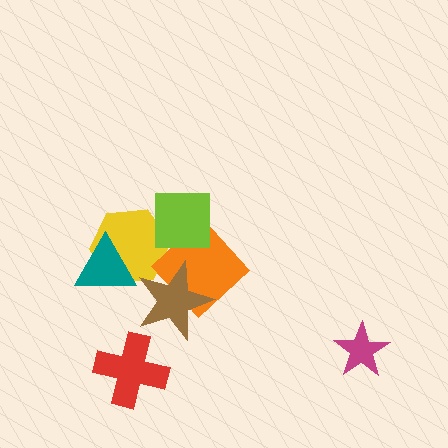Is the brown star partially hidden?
No, no other shape covers it.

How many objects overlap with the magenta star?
0 objects overlap with the magenta star.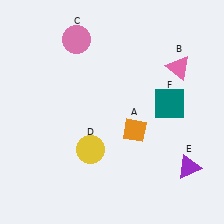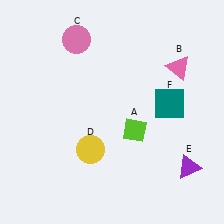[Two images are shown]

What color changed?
The diamond (A) changed from orange in Image 1 to lime in Image 2.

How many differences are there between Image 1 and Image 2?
There is 1 difference between the two images.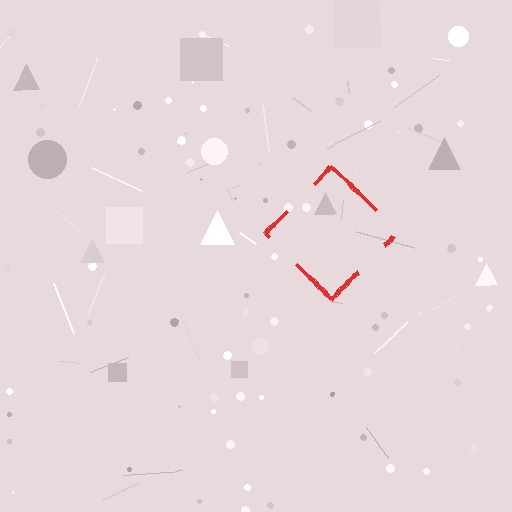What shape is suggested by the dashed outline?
The dashed outline suggests a diamond.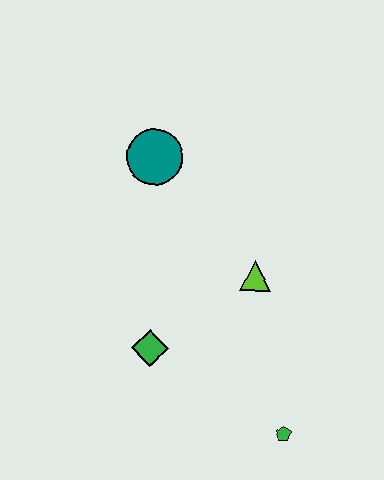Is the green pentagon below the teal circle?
Yes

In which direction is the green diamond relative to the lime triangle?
The green diamond is to the left of the lime triangle.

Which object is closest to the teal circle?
The lime triangle is closest to the teal circle.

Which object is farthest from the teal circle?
The green pentagon is farthest from the teal circle.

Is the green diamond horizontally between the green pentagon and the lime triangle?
No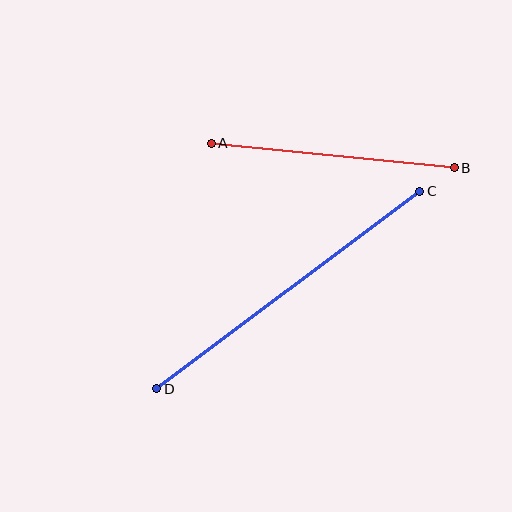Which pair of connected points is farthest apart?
Points C and D are farthest apart.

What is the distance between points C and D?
The distance is approximately 329 pixels.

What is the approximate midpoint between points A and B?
The midpoint is at approximately (333, 156) pixels.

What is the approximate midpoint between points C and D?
The midpoint is at approximately (288, 290) pixels.